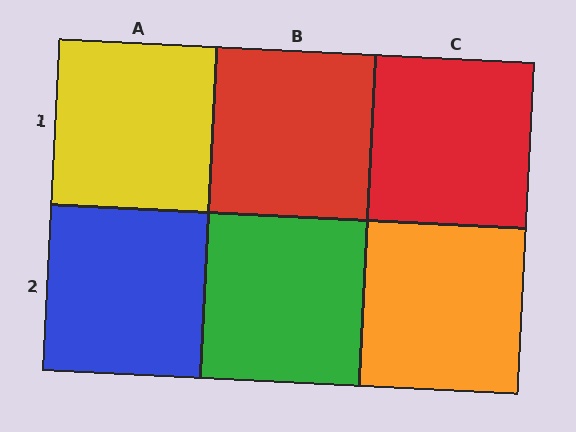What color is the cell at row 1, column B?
Red.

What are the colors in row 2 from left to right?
Blue, green, orange.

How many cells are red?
2 cells are red.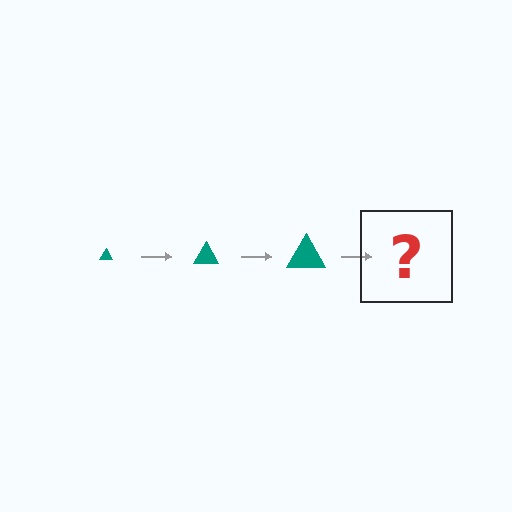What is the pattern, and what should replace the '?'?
The pattern is that the triangle gets progressively larger each step. The '?' should be a teal triangle, larger than the previous one.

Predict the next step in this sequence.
The next step is a teal triangle, larger than the previous one.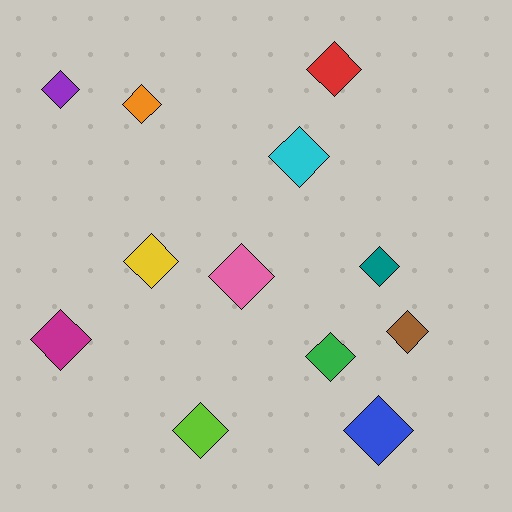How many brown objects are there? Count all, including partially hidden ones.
There is 1 brown object.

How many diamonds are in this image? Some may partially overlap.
There are 12 diamonds.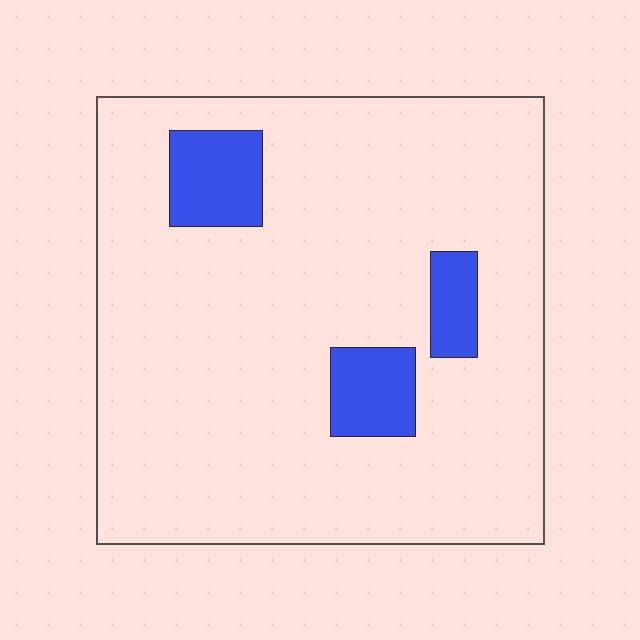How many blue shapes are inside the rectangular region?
3.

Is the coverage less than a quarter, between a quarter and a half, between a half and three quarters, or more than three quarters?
Less than a quarter.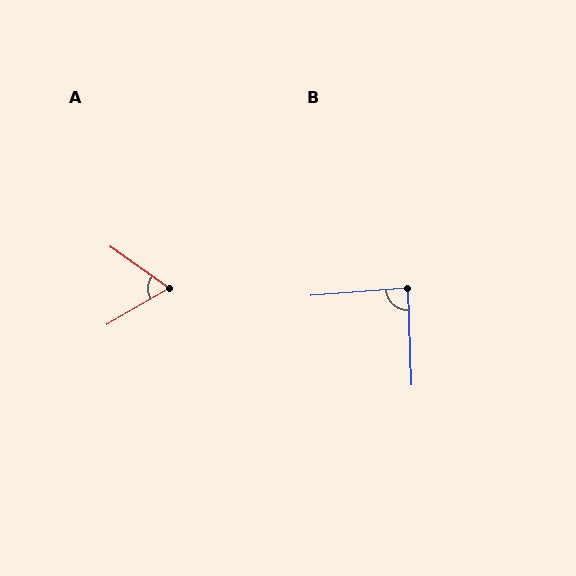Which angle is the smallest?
A, at approximately 66 degrees.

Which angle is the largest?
B, at approximately 88 degrees.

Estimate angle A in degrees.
Approximately 66 degrees.